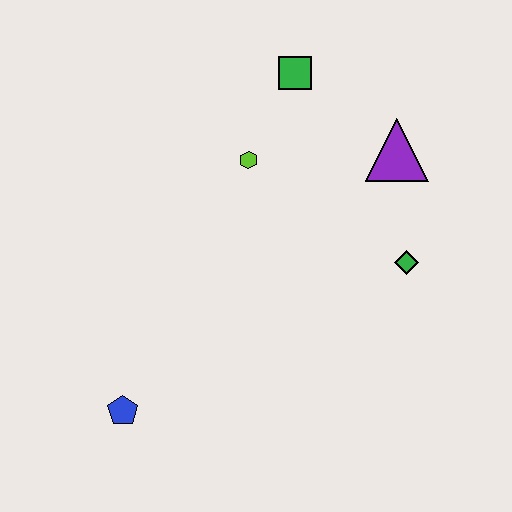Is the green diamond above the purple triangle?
No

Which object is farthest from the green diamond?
The blue pentagon is farthest from the green diamond.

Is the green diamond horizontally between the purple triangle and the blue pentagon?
No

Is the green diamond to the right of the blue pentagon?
Yes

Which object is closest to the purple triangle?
The green diamond is closest to the purple triangle.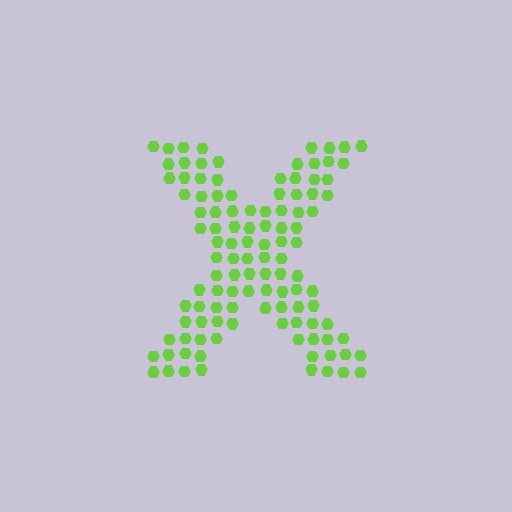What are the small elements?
The small elements are hexagons.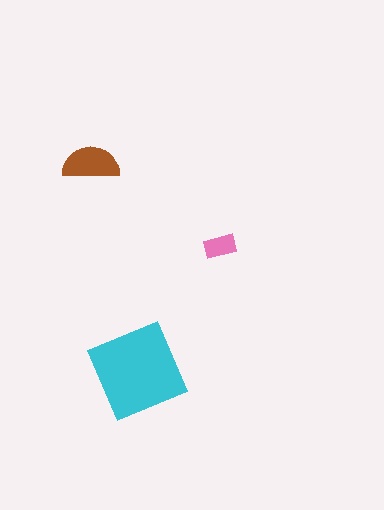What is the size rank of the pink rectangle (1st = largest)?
3rd.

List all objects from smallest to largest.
The pink rectangle, the brown semicircle, the cyan diamond.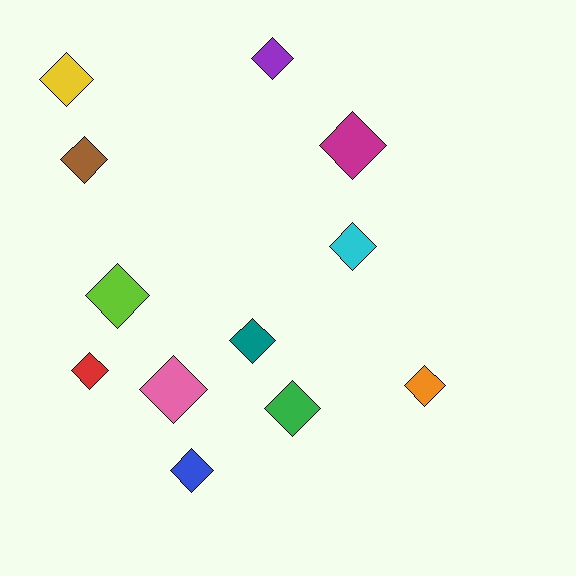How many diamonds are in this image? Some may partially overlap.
There are 12 diamonds.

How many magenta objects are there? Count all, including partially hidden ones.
There is 1 magenta object.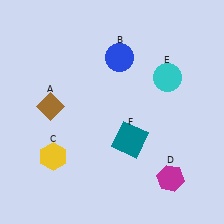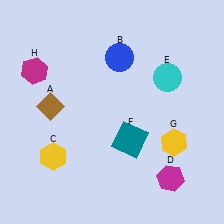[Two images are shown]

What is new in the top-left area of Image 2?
A magenta hexagon (H) was added in the top-left area of Image 2.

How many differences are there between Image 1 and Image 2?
There are 2 differences between the two images.